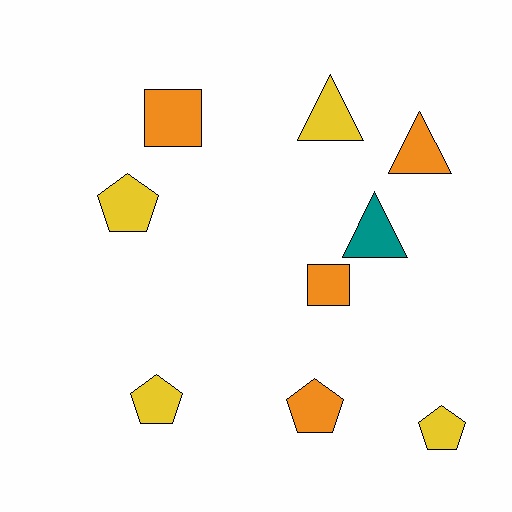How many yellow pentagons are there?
There are 3 yellow pentagons.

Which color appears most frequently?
Orange, with 4 objects.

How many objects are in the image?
There are 9 objects.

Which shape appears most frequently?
Pentagon, with 4 objects.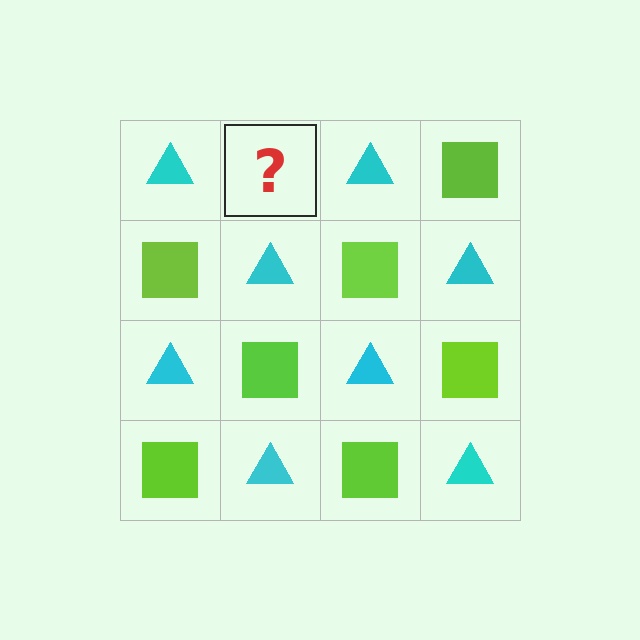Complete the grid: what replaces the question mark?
The question mark should be replaced with a lime square.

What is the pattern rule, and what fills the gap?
The rule is that it alternates cyan triangle and lime square in a checkerboard pattern. The gap should be filled with a lime square.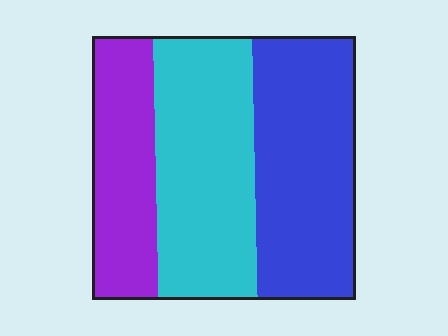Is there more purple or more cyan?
Cyan.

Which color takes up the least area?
Purple, at roughly 25%.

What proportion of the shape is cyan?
Cyan covers around 40% of the shape.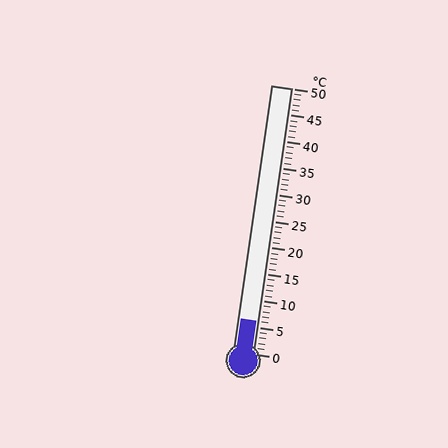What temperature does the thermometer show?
The thermometer shows approximately 6°C.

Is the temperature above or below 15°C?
The temperature is below 15°C.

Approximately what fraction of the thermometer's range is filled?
The thermometer is filled to approximately 10% of its range.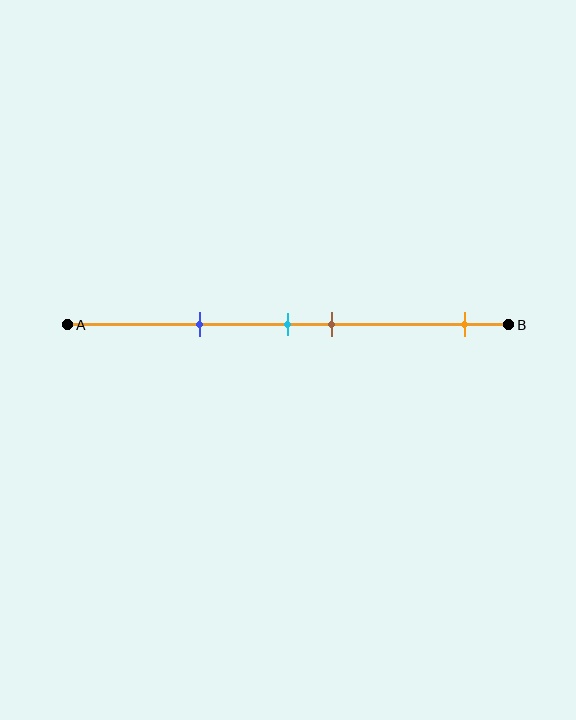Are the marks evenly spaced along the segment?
No, the marks are not evenly spaced.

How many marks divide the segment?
There are 4 marks dividing the segment.